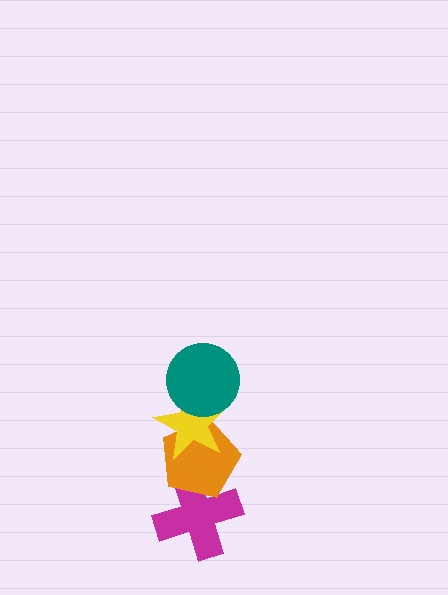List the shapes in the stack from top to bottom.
From top to bottom: the teal circle, the yellow star, the orange pentagon, the magenta cross.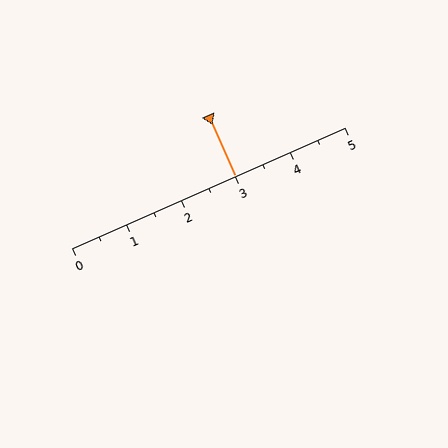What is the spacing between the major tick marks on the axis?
The major ticks are spaced 1 apart.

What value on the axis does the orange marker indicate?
The marker indicates approximately 3.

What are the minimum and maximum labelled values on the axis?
The axis runs from 0 to 5.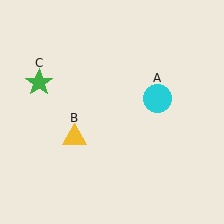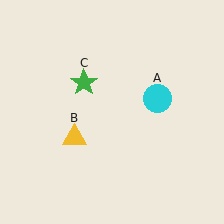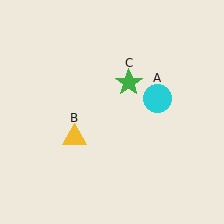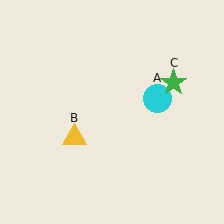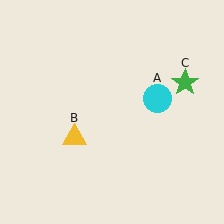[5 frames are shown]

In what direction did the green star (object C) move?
The green star (object C) moved right.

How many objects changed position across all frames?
1 object changed position: green star (object C).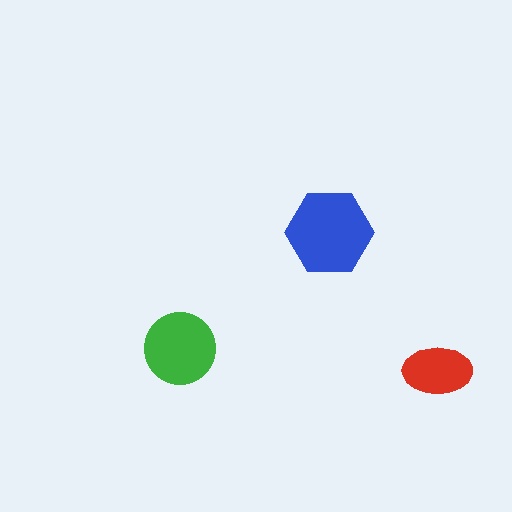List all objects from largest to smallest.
The blue hexagon, the green circle, the red ellipse.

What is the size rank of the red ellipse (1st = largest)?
3rd.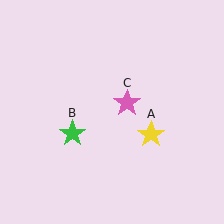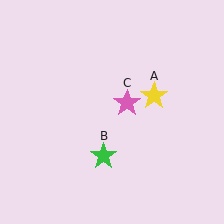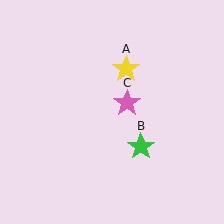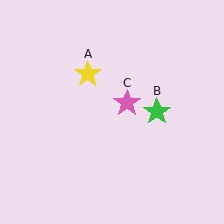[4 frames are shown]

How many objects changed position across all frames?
2 objects changed position: yellow star (object A), green star (object B).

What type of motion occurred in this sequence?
The yellow star (object A), green star (object B) rotated counterclockwise around the center of the scene.